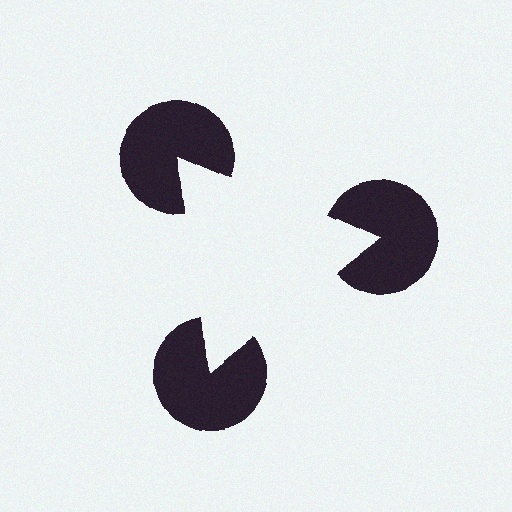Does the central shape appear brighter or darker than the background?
It typically appears slightly brighter than the background, even though no actual brightness change is drawn.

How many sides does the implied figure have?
3 sides.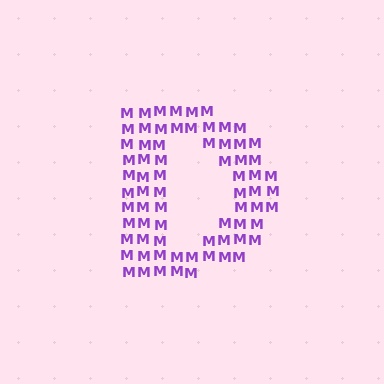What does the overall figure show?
The overall figure shows the letter D.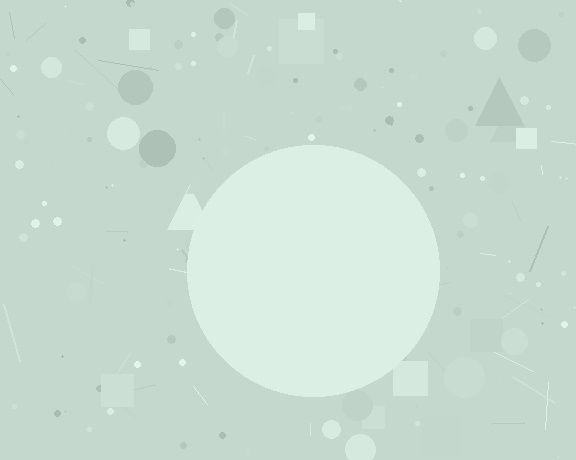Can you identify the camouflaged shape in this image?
The camouflaged shape is a circle.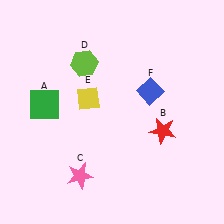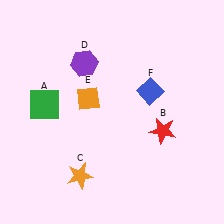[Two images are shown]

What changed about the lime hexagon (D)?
In Image 1, D is lime. In Image 2, it changed to purple.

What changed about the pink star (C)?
In Image 1, C is pink. In Image 2, it changed to orange.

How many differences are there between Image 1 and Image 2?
There are 3 differences between the two images.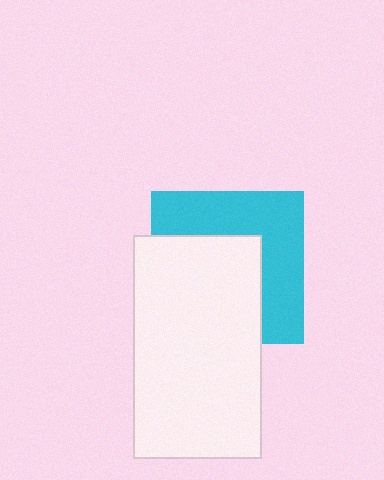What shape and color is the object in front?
The object in front is a white rectangle.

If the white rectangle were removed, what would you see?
You would see the complete cyan square.